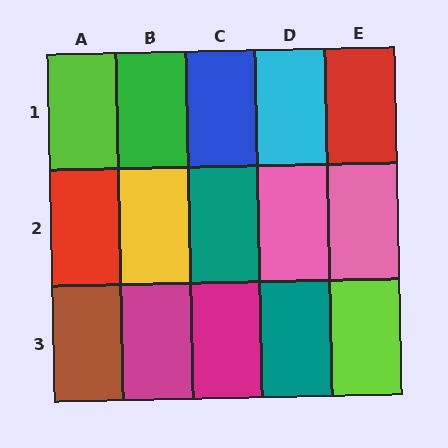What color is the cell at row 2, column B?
Yellow.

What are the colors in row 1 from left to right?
Lime, green, blue, cyan, red.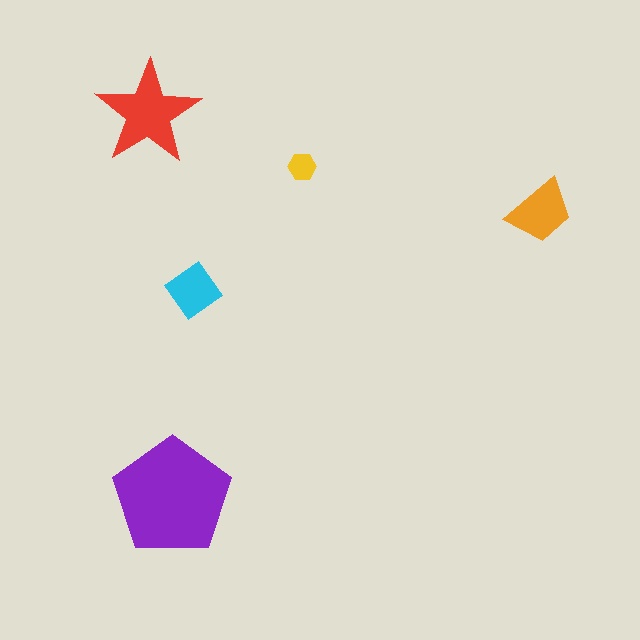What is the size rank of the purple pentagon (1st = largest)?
1st.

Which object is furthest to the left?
The red star is leftmost.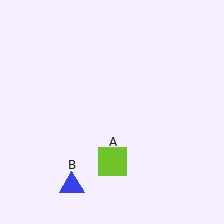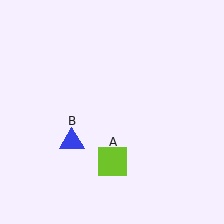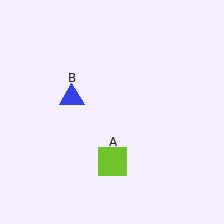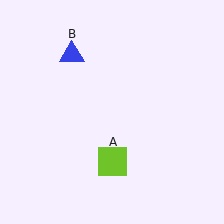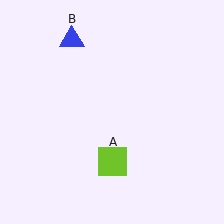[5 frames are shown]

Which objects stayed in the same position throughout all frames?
Lime square (object A) remained stationary.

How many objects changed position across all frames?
1 object changed position: blue triangle (object B).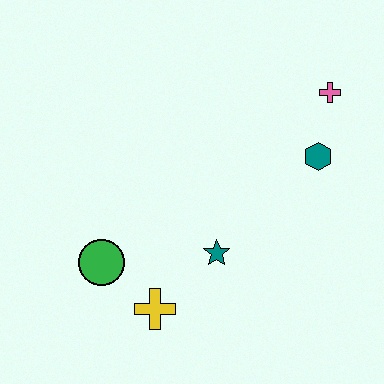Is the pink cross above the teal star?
Yes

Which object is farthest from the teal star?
The pink cross is farthest from the teal star.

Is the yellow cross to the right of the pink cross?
No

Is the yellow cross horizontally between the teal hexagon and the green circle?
Yes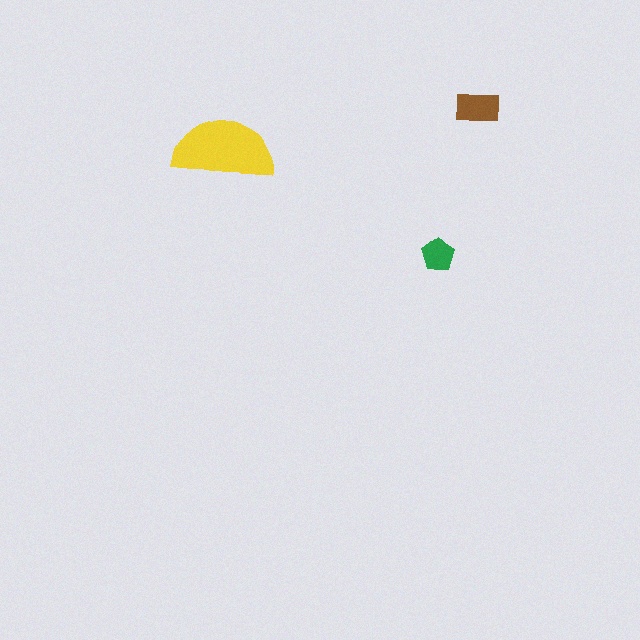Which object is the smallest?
The green pentagon.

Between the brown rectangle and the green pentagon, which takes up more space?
The brown rectangle.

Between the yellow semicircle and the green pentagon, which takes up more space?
The yellow semicircle.